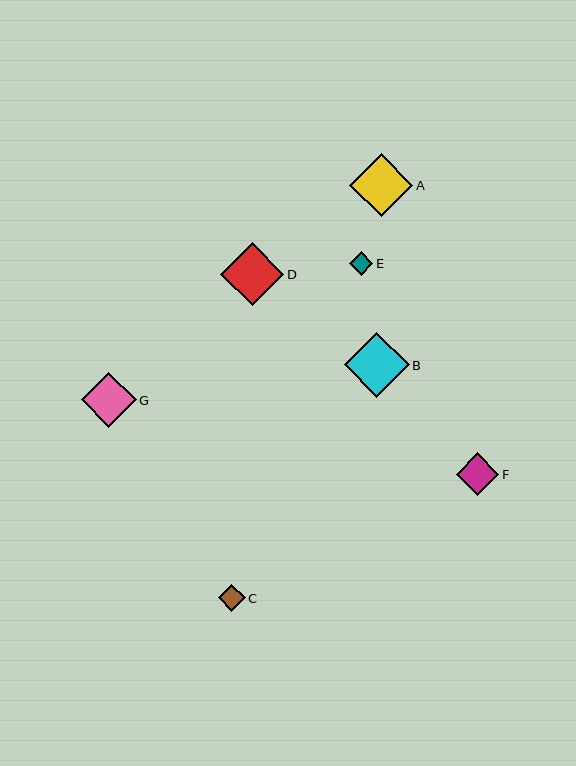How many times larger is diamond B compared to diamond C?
Diamond B is approximately 2.4 times the size of diamond C.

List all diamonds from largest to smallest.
From largest to smallest: B, A, D, G, F, C, E.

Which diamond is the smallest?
Diamond E is the smallest with a size of approximately 23 pixels.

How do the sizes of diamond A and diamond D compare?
Diamond A and diamond D are approximately the same size.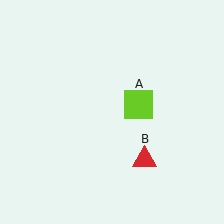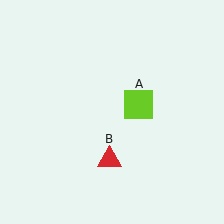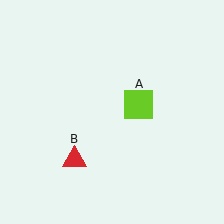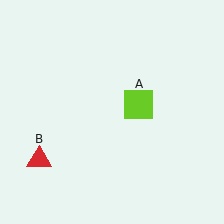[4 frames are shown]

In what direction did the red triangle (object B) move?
The red triangle (object B) moved left.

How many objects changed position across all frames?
1 object changed position: red triangle (object B).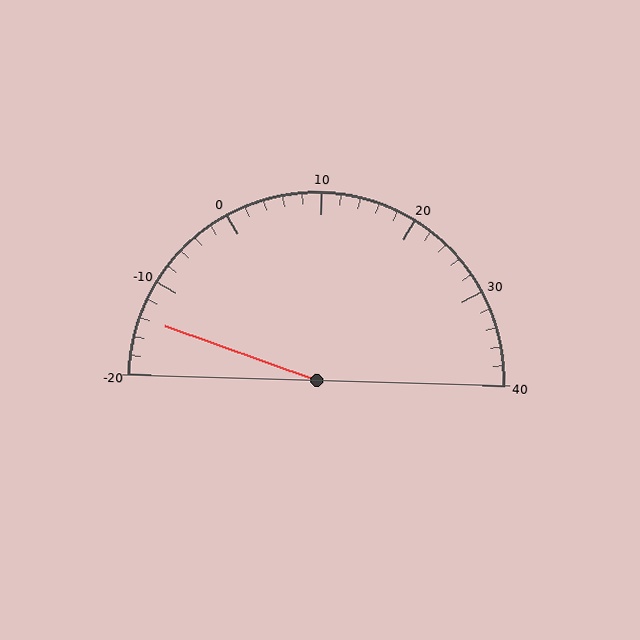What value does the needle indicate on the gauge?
The needle indicates approximately -14.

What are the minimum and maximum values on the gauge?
The gauge ranges from -20 to 40.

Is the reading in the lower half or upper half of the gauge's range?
The reading is in the lower half of the range (-20 to 40).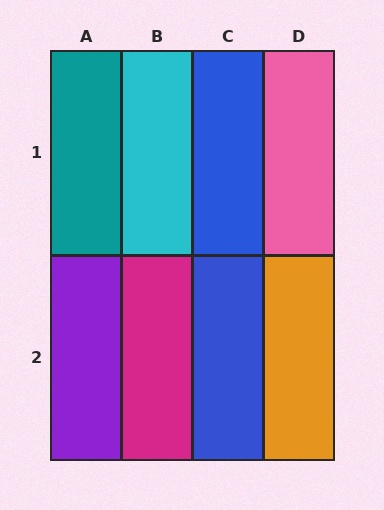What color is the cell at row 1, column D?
Pink.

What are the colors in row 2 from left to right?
Purple, magenta, blue, orange.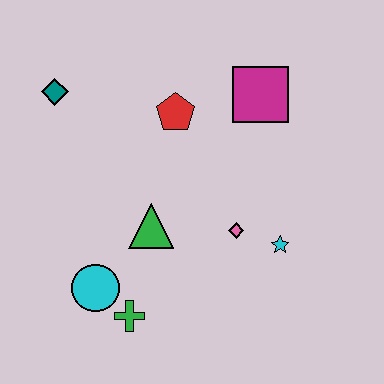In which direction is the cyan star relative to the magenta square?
The cyan star is below the magenta square.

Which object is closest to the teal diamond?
The red pentagon is closest to the teal diamond.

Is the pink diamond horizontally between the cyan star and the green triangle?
Yes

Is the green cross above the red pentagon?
No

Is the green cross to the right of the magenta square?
No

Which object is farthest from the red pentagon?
The green cross is farthest from the red pentagon.